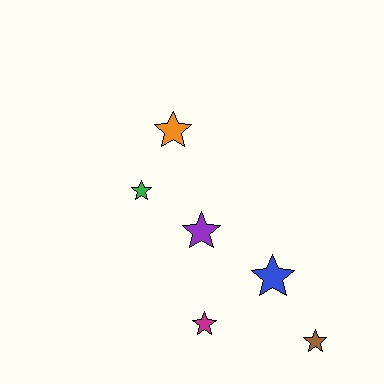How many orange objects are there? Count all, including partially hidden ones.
There is 1 orange object.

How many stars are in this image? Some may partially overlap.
There are 6 stars.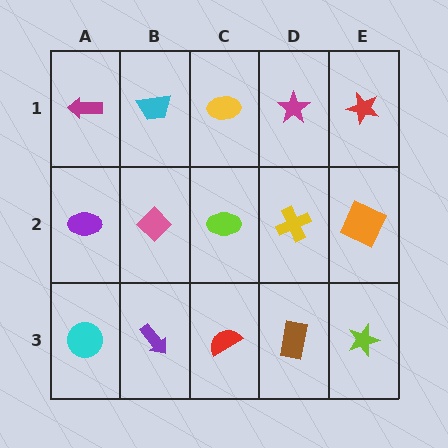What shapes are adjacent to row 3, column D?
A yellow cross (row 2, column D), a red semicircle (row 3, column C), a lime star (row 3, column E).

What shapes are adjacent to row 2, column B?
A cyan trapezoid (row 1, column B), a purple arrow (row 3, column B), a purple ellipse (row 2, column A), a lime ellipse (row 2, column C).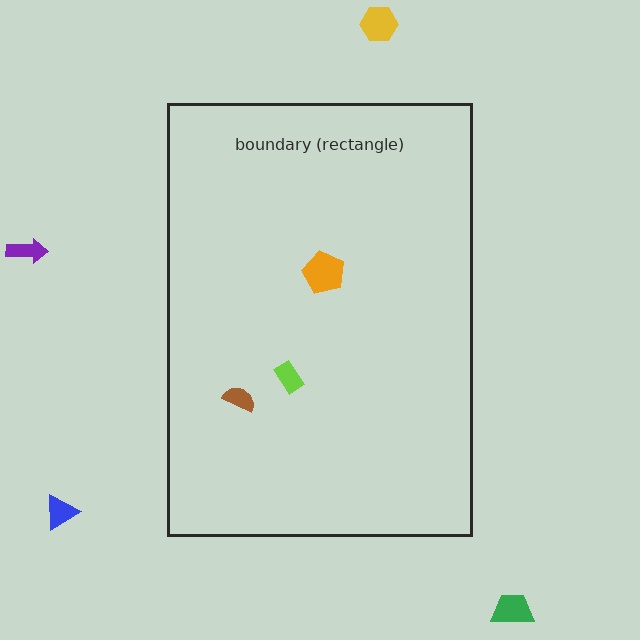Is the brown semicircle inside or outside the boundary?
Inside.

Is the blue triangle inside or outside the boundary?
Outside.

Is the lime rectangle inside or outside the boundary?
Inside.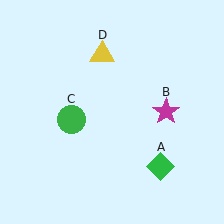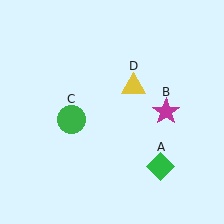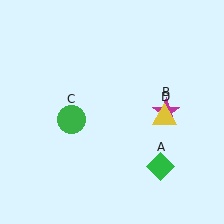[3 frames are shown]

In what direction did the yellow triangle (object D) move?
The yellow triangle (object D) moved down and to the right.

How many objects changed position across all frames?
1 object changed position: yellow triangle (object D).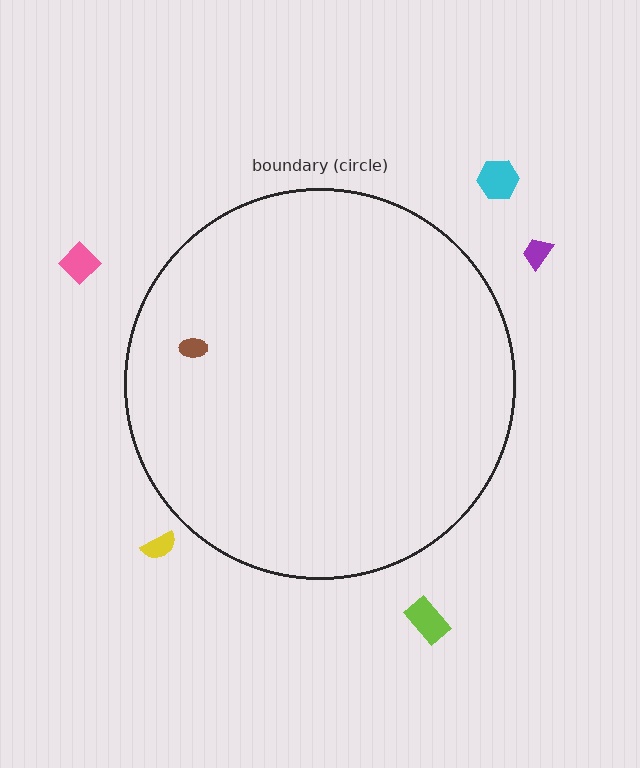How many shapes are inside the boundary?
1 inside, 5 outside.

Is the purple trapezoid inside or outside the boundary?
Outside.